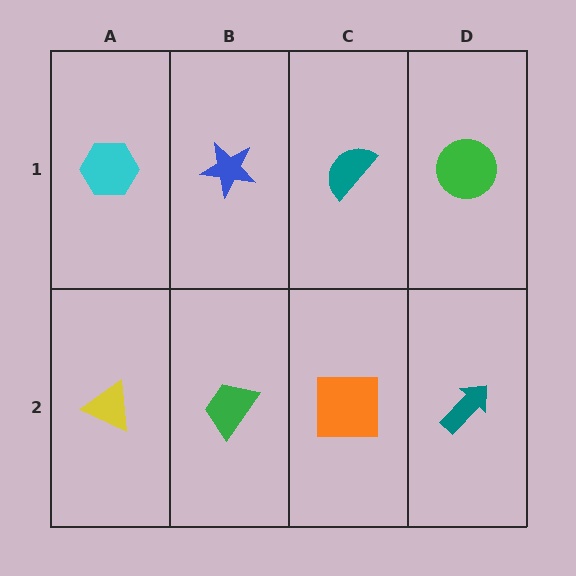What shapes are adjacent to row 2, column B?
A blue star (row 1, column B), a yellow triangle (row 2, column A), an orange square (row 2, column C).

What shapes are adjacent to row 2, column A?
A cyan hexagon (row 1, column A), a green trapezoid (row 2, column B).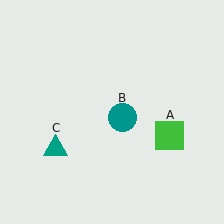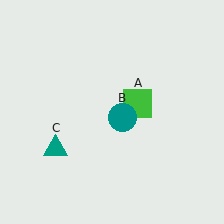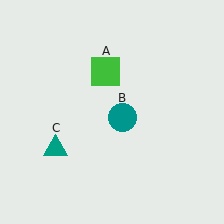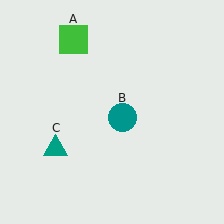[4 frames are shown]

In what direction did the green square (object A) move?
The green square (object A) moved up and to the left.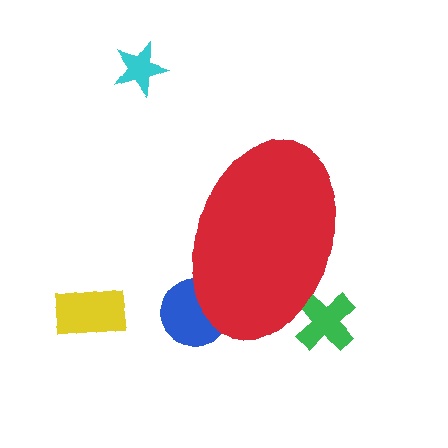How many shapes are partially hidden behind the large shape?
2 shapes are partially hidden.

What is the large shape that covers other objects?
A red ellipse.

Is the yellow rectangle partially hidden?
No, the yellow rectangle is fully visible.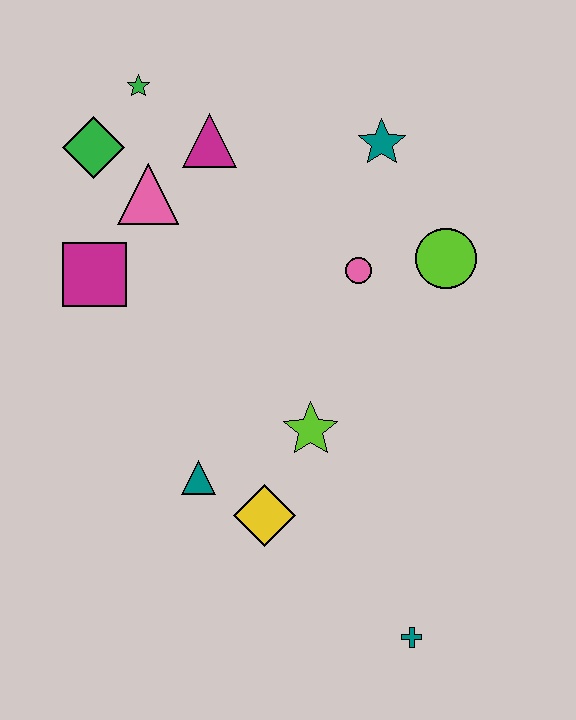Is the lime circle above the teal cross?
Yes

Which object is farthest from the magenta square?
The teal cross is farthest from the magenta square.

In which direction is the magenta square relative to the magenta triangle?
The magenta square is below the magenta triangle.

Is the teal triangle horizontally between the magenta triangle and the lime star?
No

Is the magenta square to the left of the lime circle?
Yes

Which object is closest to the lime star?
The yellow diamond is closest to the lime star.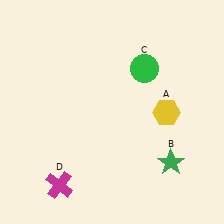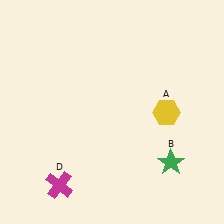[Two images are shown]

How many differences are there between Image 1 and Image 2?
There is 1 difference between the two images.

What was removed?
The green circle (C) was removed in Image 2.